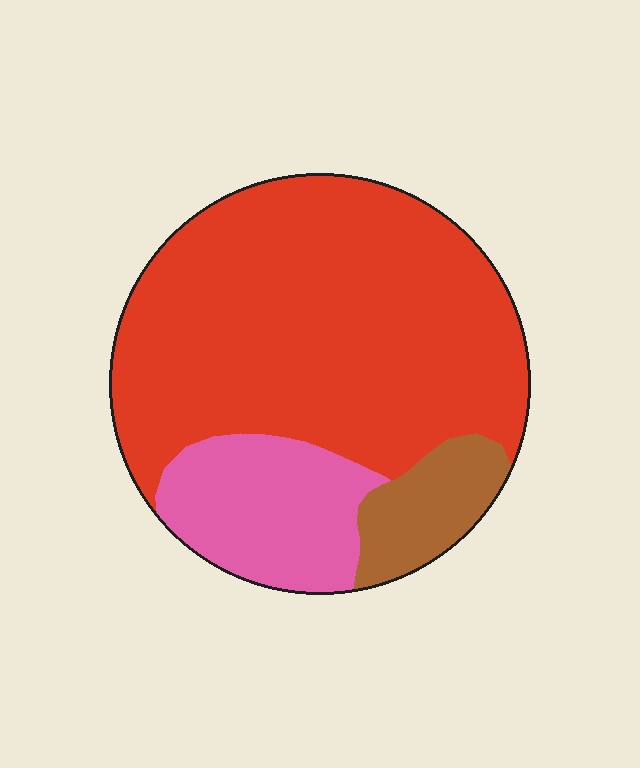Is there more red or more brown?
Red.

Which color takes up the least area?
Brown, at roughly 10%.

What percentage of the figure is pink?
Pink covers roughly 20% of the figure.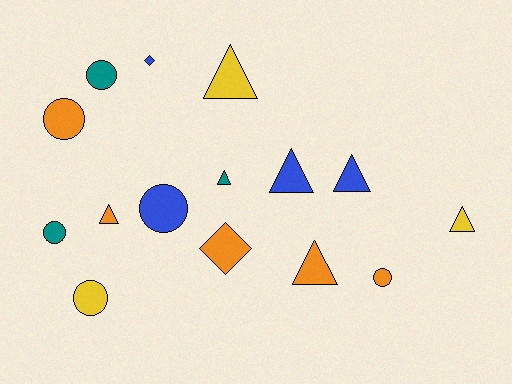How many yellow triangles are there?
There are 2 yellow triangles.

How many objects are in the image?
There are 15 objects.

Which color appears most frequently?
Orange, with 5 objects.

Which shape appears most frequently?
Triangle, with 7 objects.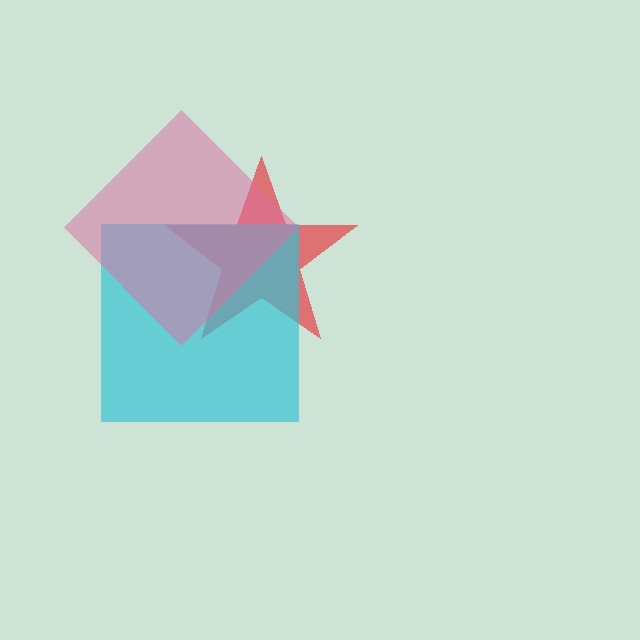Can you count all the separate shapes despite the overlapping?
Yes, there are 3 separate shapes.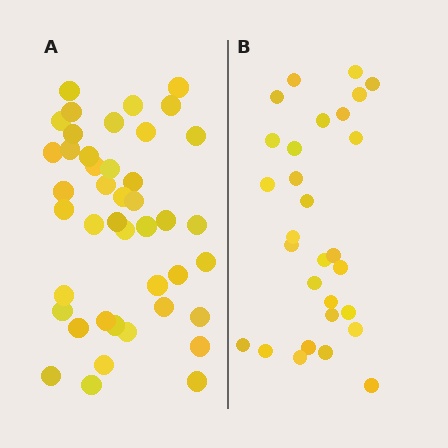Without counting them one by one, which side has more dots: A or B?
Region A (the left region) has more dots.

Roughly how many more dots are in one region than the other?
Region A has approximately 15 more dots than region B.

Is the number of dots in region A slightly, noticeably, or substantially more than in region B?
Region A has substantially more. The ratio is roughly 1.5 to 1.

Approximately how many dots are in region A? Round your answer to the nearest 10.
About 40 dots. (The exact count is 43, which rounds to 40.)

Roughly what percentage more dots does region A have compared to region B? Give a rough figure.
About 50% more.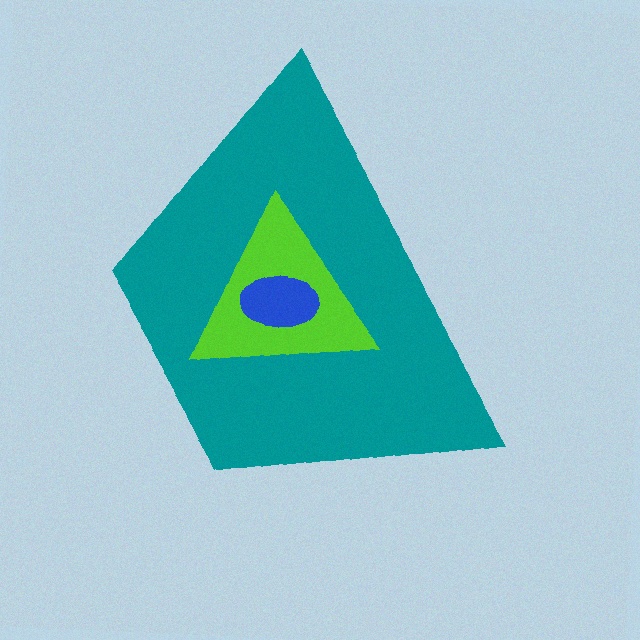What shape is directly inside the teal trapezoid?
The lime triangle.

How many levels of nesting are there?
3.